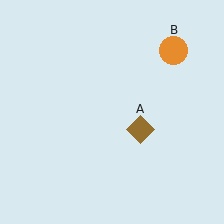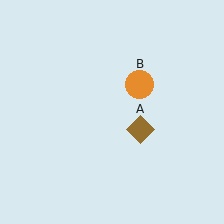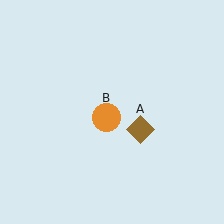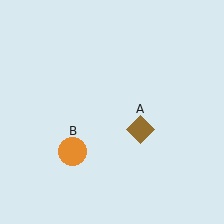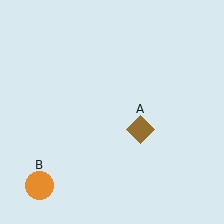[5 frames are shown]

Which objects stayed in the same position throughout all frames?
Brown diamond (object A) remained stationary.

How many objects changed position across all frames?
1 object changed position: orange circle (object B).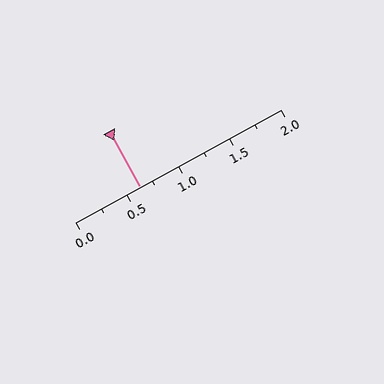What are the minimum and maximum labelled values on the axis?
The axis runs from 0.0 to 2.0.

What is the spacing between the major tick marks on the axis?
The major ticks are spaced 0.5 apart.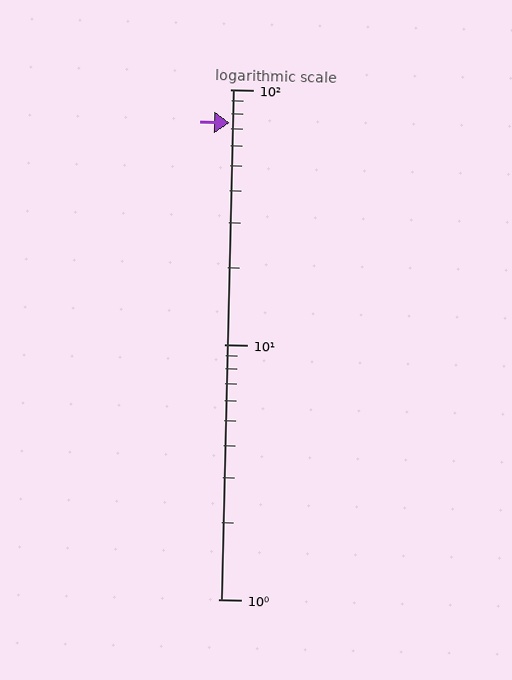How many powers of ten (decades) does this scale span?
The scale spans 2 decades, from 1 to 100.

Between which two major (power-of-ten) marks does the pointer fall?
The pointer is between 10 and 100.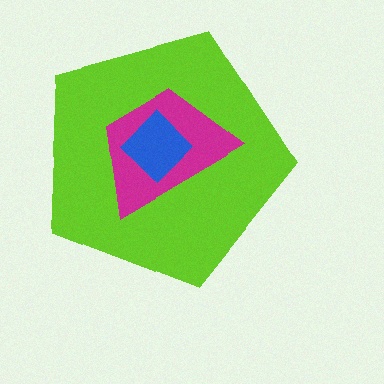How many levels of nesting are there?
3.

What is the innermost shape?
The blue diamond.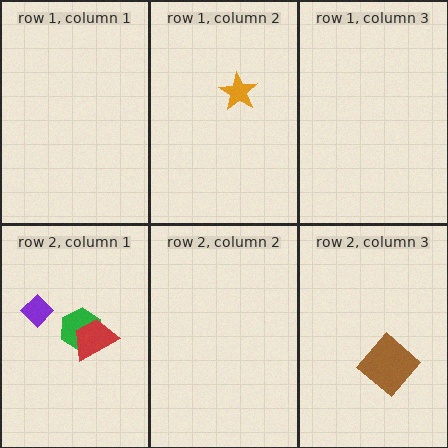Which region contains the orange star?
The row 1, column 2 region.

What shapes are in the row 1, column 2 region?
The orange star.